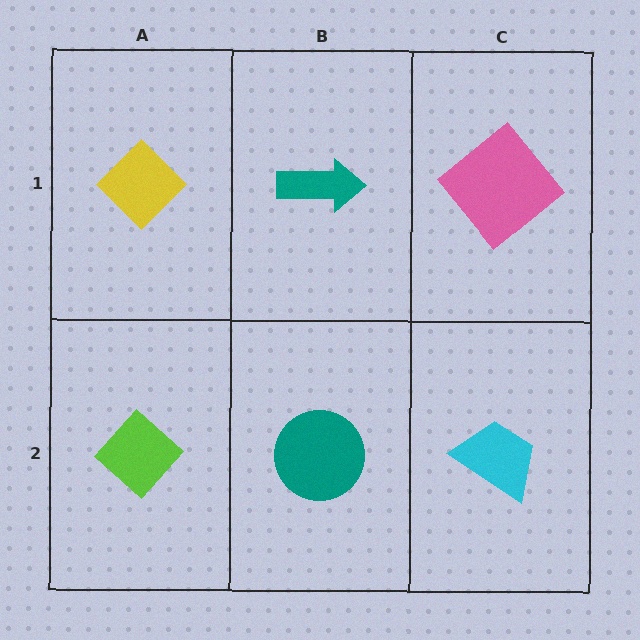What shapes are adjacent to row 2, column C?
A pink diamond (row 1, column C), a teal circle (row 2, column B).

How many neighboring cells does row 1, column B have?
3.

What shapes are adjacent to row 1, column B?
A teal circle (row 2, column B), a yellow diamond (row 1, column A), a pink diamond (row 1, column C).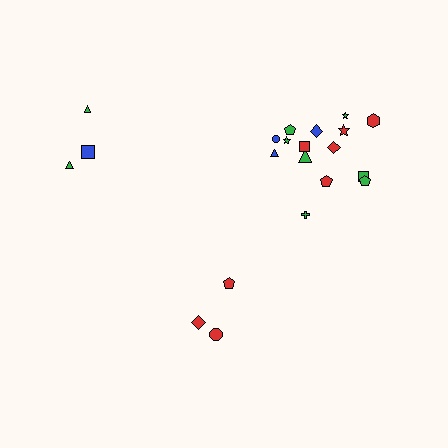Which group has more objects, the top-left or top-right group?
The top-right group.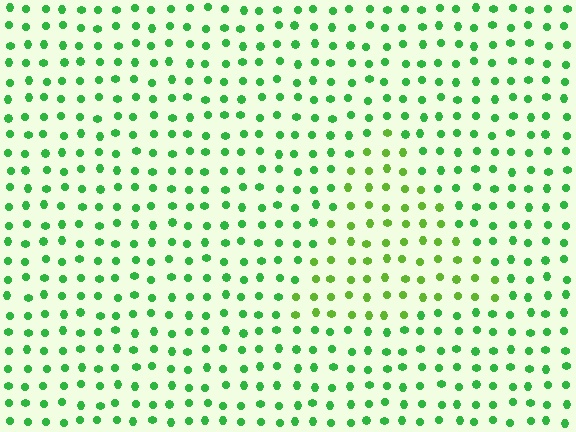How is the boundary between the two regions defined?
The boundary is defined purely by a slight shift in hue (about 29 degrees). Spacing, size, and orientation are identical on both sides.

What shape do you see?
I see a triangle.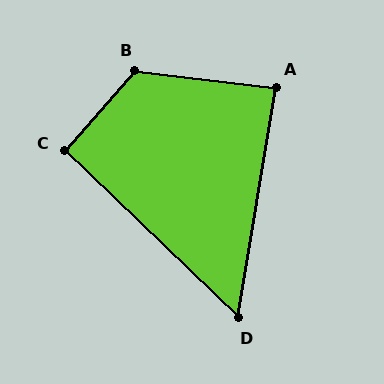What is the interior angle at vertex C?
Approximately 93 degrees (approximately right).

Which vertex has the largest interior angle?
B, at approximately 125 degrees.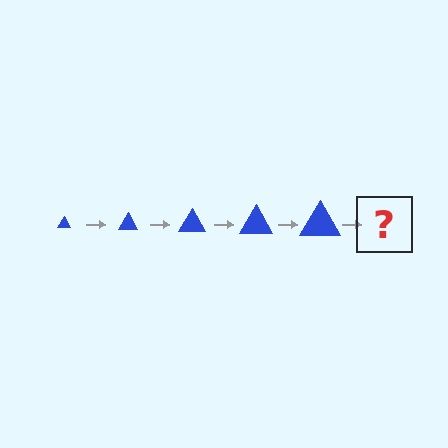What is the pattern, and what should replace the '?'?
The pattern is that the triangle gets progressively larger each step. The '?' should be a blue triangle, larger than the previous one.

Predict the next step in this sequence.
The next step is a blue triangle, larger than the previous one.